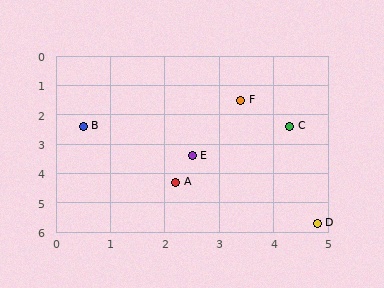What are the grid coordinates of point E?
Point E is at approximately (2.5, 3.4).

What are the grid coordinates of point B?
Point B is at approximately (0.5, 2.4).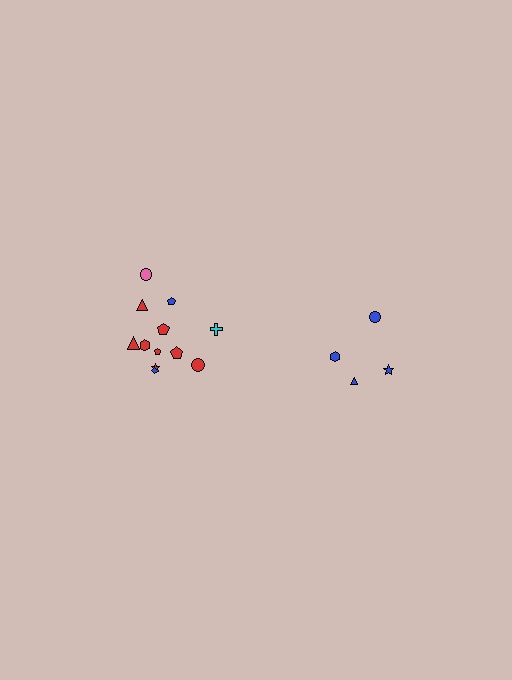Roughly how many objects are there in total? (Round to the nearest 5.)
Roughly 15 objects in total.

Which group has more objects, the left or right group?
The left group.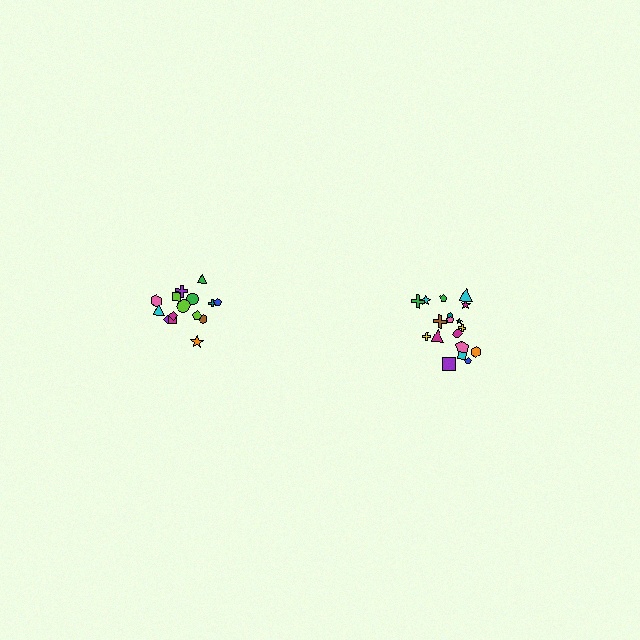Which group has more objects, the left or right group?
The right group.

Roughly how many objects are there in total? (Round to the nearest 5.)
Roughly 35 objects in total.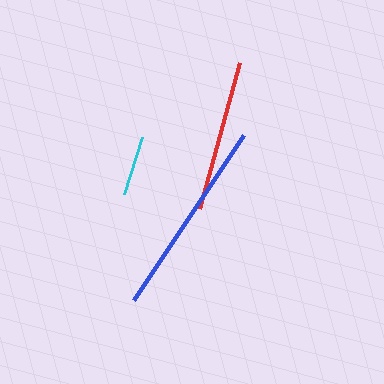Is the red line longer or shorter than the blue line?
The blue line is longer than the red line.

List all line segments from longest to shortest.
From longest to shortest: blue, red, cyan.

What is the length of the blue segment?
The blue segment is approximately 198 pixels long.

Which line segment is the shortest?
The cyan line is the shortest at approximately 61 pixels.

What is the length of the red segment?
The red segment is approximately 152 pixels long.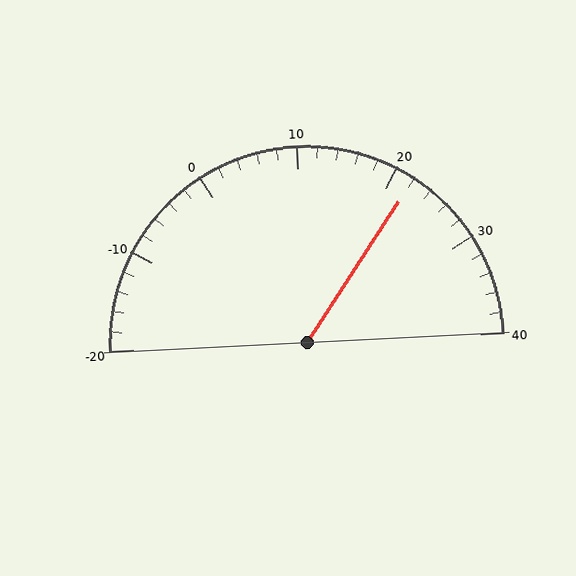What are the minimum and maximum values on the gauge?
The gauge ranges from -20 to 40.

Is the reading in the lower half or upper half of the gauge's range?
The reading is in the upper half of the range (-20 to 40).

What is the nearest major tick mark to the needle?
The nearest major tick mark is 20.